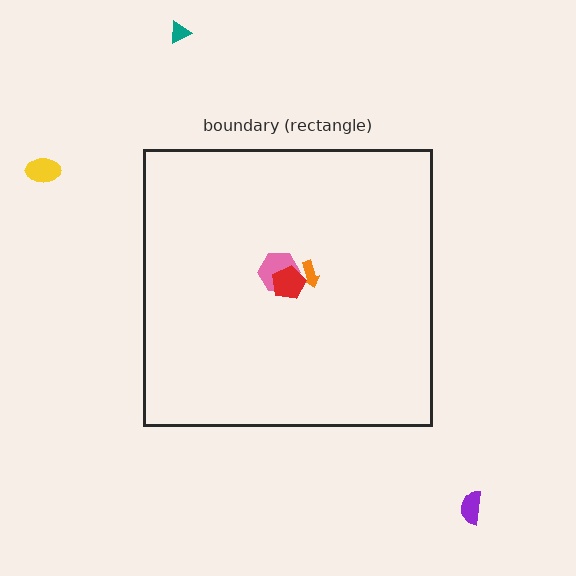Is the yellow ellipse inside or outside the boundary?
Outside.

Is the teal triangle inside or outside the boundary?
Outside.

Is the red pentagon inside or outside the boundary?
Inside.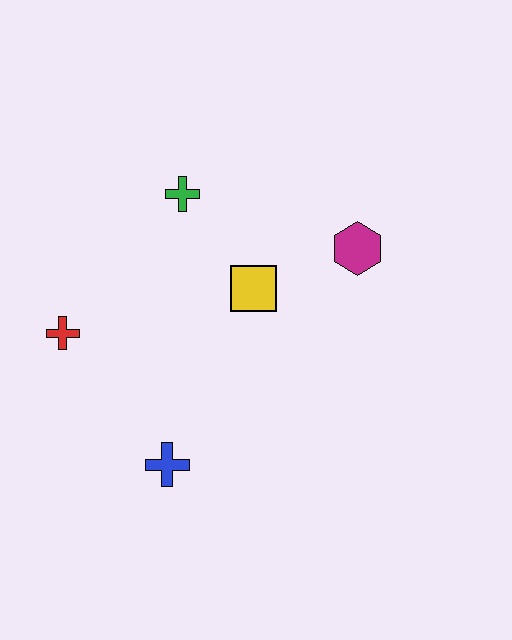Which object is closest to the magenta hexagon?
The yellow square is closest to the magenta hexagon.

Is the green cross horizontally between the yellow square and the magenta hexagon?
No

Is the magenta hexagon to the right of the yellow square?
Yes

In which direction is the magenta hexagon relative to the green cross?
The magenta hexagon is to the right of the green cross.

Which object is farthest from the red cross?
The magenta hexagon is farthest from the red cross.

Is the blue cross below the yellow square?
Yes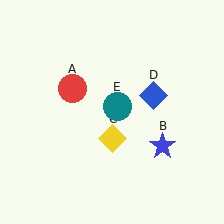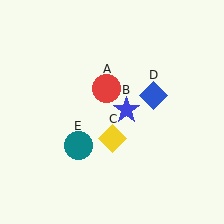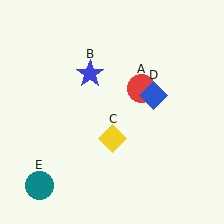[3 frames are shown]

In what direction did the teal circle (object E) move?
The teal circle (object E) moved down and to the left.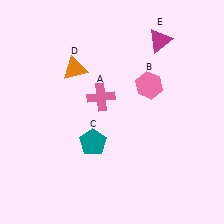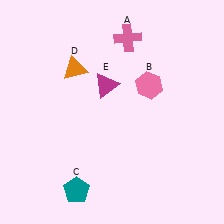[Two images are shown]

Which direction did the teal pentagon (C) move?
The teal pentagon (C) moved down.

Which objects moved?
The objects that moved are: the pink cross (A), the teal pentagon (C), the magenta triangle (E).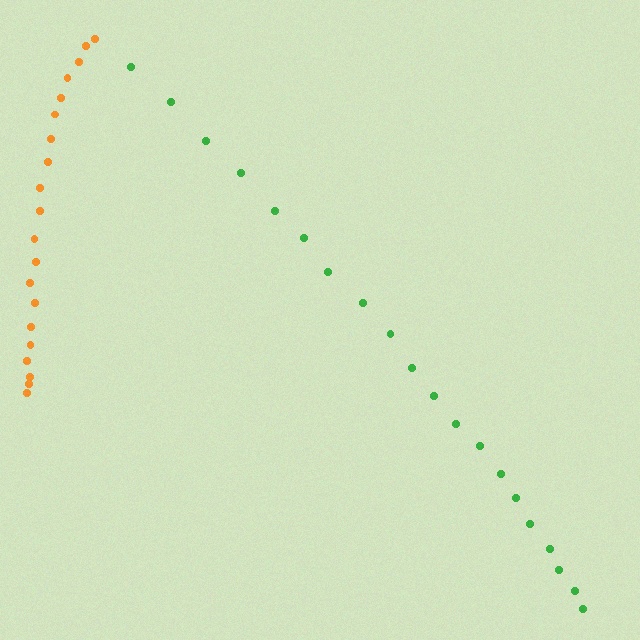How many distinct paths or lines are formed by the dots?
There are 2 distinct paths.